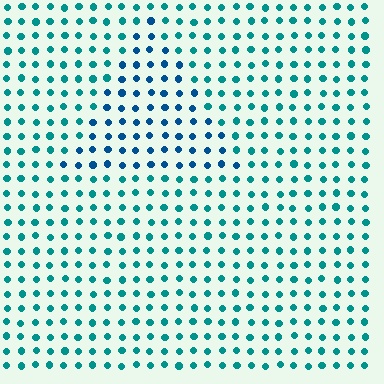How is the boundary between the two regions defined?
The boundary is defined purely by a slight shift in hue (about 31 degrees). Spacing, size, and orientation are identical on both sides.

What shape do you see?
I see a triangle.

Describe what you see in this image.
The image is filled with small teal elements in a uniform arrangement. A triangle-shaped region is visible where the elements are tinted to a slightly different hue, forming a subtle color boundary.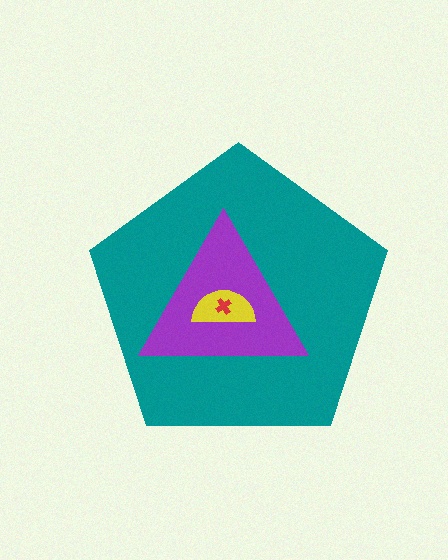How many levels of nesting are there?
4.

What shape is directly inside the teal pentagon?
The purple triangle.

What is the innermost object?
The red cross.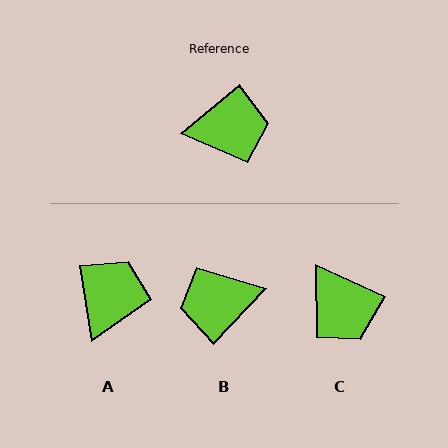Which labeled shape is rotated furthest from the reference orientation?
B, about 173 degrees away.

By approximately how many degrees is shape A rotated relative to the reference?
Approximately 58 degrees counter-clockwise.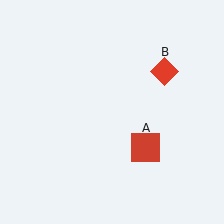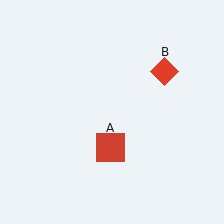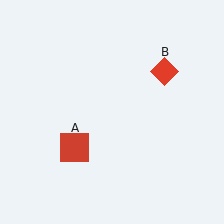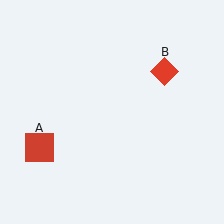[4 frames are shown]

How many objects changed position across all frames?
1 object changed position: red square (object A).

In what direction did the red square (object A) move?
The red square (object A) moved left.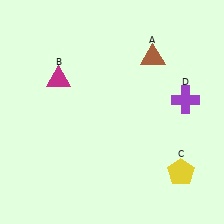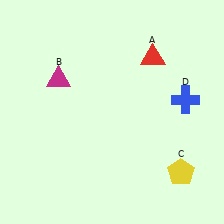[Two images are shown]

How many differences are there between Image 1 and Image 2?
There are 2 differences between the two images.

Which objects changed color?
A changed from brown to red. D changed from purple to blue.